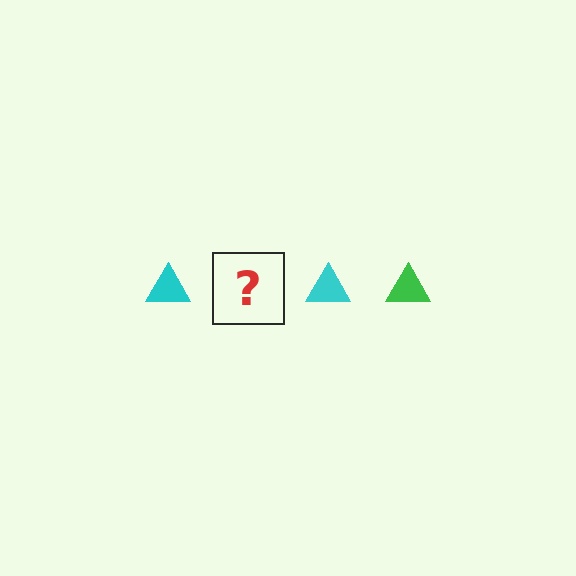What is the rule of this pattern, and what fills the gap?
The rule is that the pattern cycles through cyan, green triangles. The gap should be filled with a green triangle.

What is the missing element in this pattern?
The missing element is a green triangle.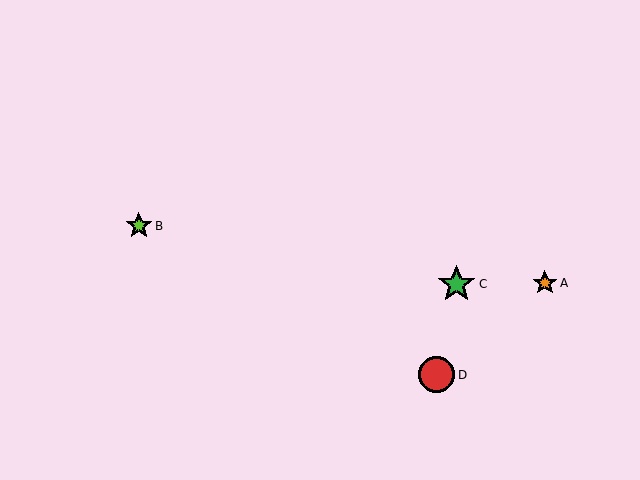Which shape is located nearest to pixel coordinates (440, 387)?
The red circle (labeled D) at (436, 375) is nearest to that location.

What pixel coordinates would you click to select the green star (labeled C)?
Click at (457, 284) to select the green star C.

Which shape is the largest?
The green star (labeled C) is the largest.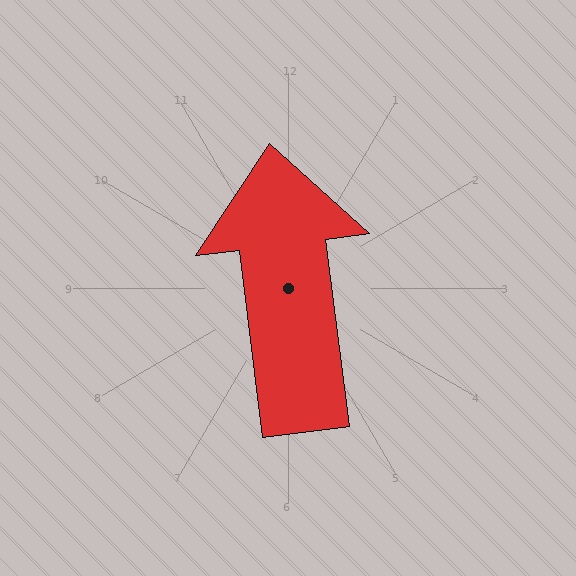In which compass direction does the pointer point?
North.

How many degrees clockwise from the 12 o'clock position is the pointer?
Approximately 353 degrees.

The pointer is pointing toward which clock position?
Roughly 12 o'clock.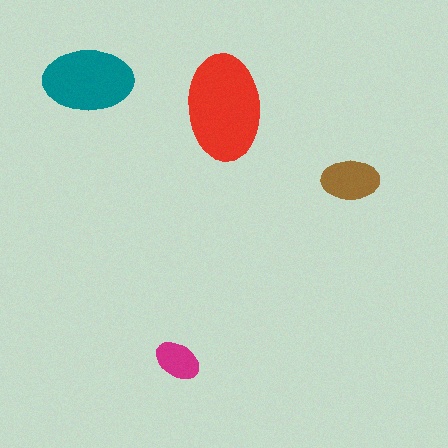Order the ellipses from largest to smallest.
the red one, the teal one, the brown one, the magenta one.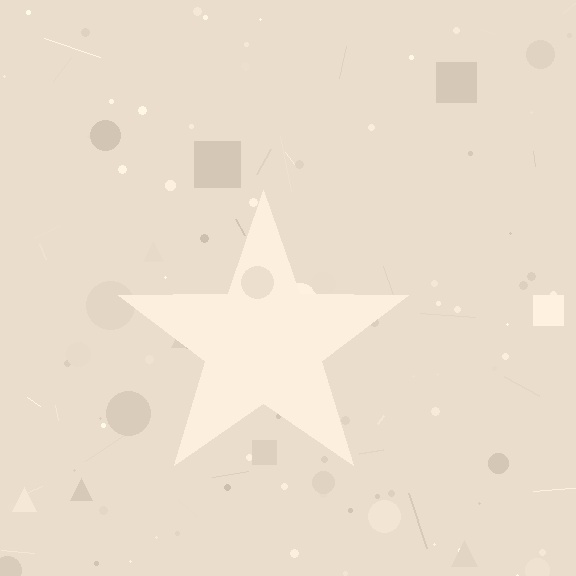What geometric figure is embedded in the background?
A star is embedded in the background.